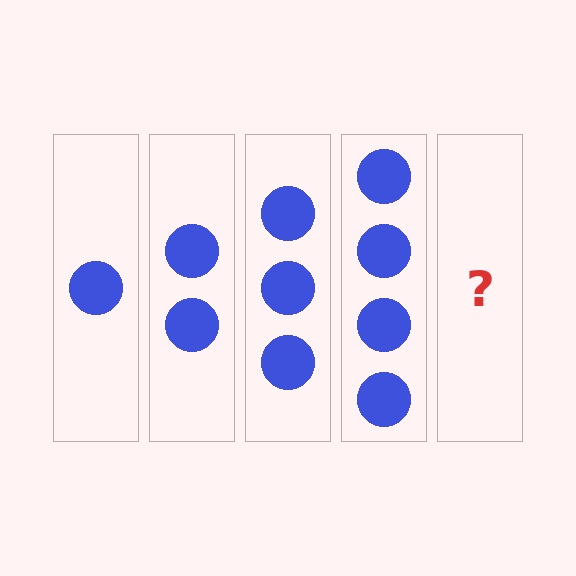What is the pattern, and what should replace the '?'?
The pattern is that each step adds one more circle. The '?' should be 5 circles.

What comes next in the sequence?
The next element should be 5 circles.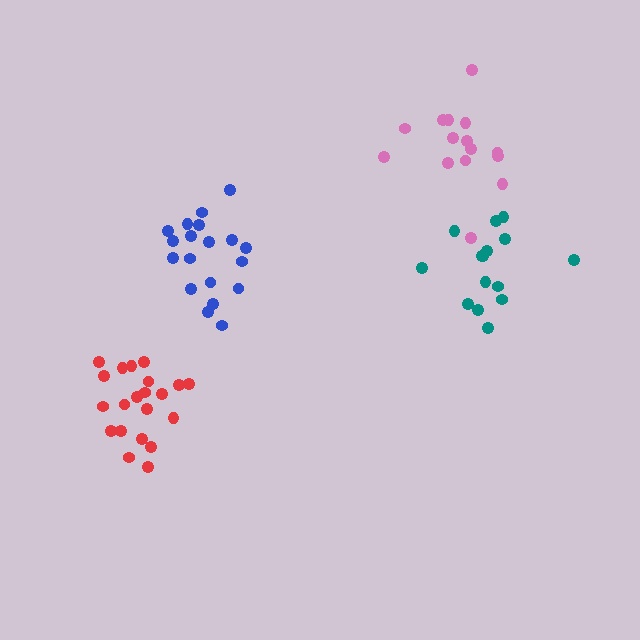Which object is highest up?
The pink cluster is topmost.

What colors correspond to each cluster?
The clusters are colored: red, teal, pink, blue.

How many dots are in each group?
Group 1: 21 dots, Group 2: 15 dots, Group 3: 15 dots, Group 4: 19 dots (70 total).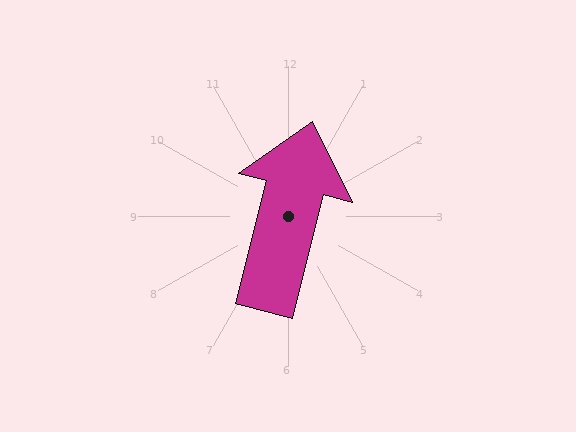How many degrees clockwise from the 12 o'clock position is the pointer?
Approximately 14 degrees.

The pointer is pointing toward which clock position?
Roughly 12 o'clock.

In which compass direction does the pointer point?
North.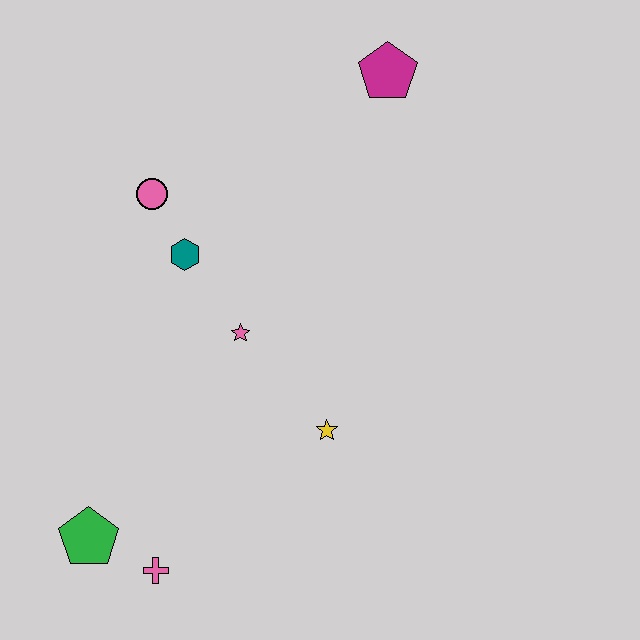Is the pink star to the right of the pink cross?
Yes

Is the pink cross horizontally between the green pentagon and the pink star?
Yes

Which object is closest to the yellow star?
The pink star is closest to the yellow star.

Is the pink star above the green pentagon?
Yes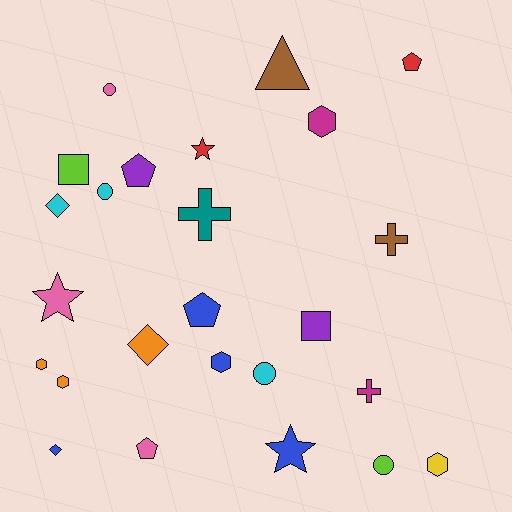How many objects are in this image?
There are 25 objects.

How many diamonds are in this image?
There are 3 diamonds.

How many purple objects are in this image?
There are 2 purple objects.